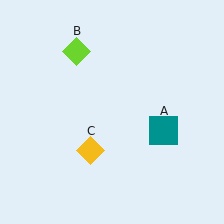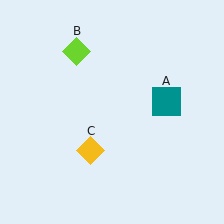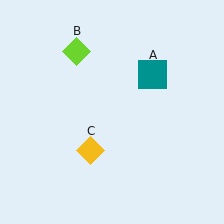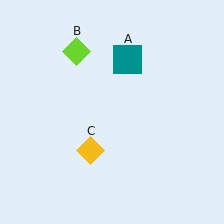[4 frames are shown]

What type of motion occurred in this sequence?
The teal square (object A) rotated counterclockwise around the center of the scene.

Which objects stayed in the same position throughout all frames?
Lime diamond (object B) and yellow diamond (object C) remained stationary.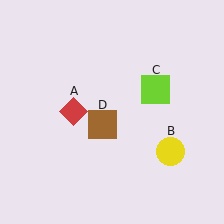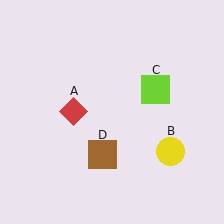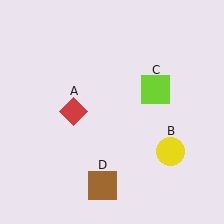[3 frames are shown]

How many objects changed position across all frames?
1 object changed position: brown square (object D).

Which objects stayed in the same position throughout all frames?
Red diamond (object A) and yellow circle (object B) and lime square (object C) remained stationary.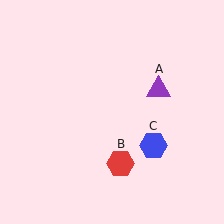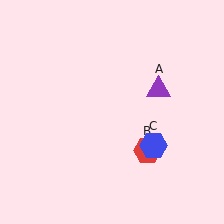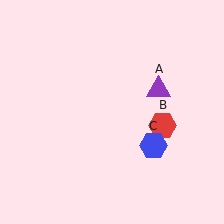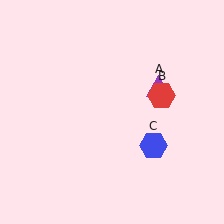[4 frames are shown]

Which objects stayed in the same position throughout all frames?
Purple triangle (object A) and blue hexagon (object C) remained stationary.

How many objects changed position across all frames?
1 object changed position: red hexagon (object B).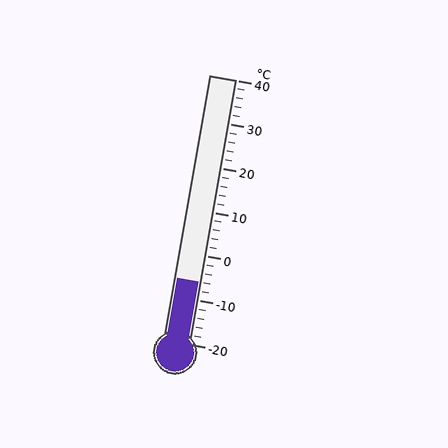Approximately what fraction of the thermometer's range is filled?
The thermometer is filled to approximately 25% of its range.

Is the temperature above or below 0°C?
The temperature is below 0°C.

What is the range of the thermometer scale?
The thermometer scale ranges from -20°C to 40°C.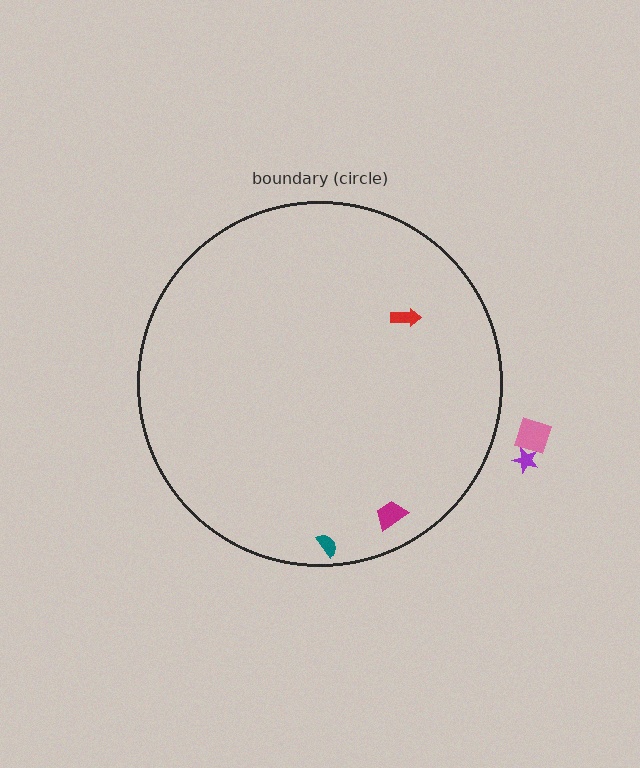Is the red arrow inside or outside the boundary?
Inside.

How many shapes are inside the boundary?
3 inside, 2 outside.